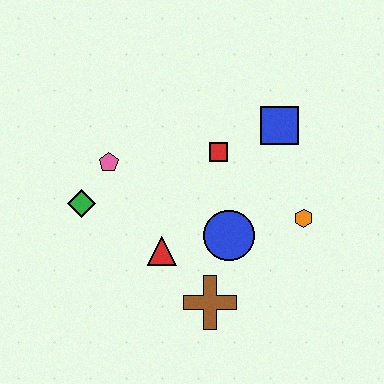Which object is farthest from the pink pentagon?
The orange hexagon is farthest from the pink pentagon.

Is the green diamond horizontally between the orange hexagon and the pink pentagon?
No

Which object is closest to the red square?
The blue square is closest to the red square.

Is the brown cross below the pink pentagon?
Yes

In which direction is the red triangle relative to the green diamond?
The red triangle is to the right of the green diamond.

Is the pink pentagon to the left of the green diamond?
No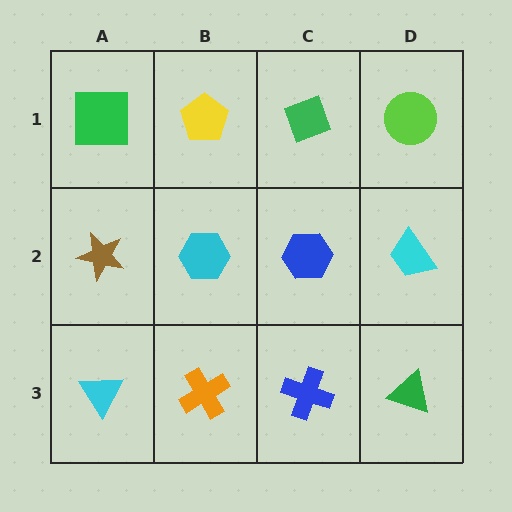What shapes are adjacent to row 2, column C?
A green diamond (row 1, column C), a blue cross (row 3, column C), a cyan hexagon (row 2, column B), a cyan trapezoid (row 2, column D).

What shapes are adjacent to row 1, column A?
A brown star (row 2, column A), a yellow pentagon (row 1, column B).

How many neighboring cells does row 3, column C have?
3.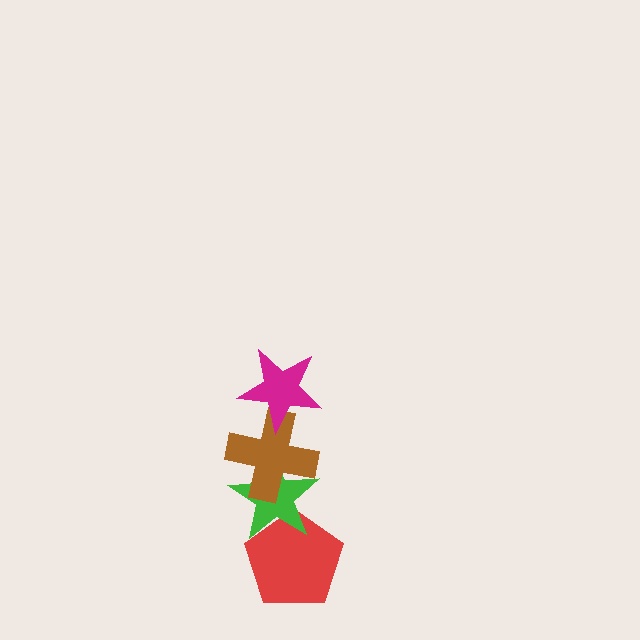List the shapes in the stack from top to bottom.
From top to bottom: the magenta star, the brown cross, the green star, the red pentagon.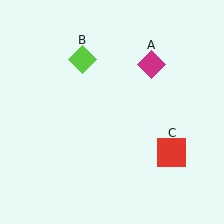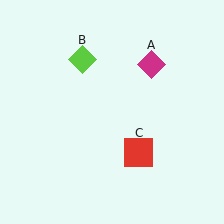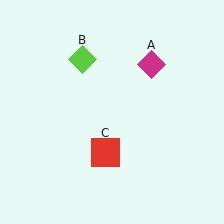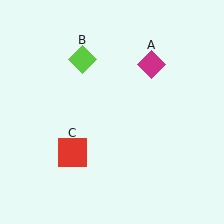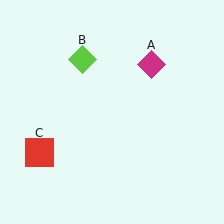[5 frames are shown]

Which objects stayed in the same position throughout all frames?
Magenta diamond (object A) and lime diamond (object B) remained stationary.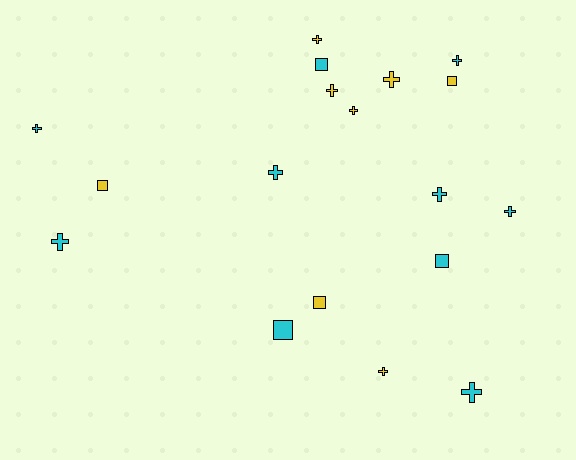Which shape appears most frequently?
Cross, with 12 objects.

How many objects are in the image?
There are 18 objects.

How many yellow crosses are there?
There are 5 yellow crosses.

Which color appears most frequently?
Cyan, with 10 objects.